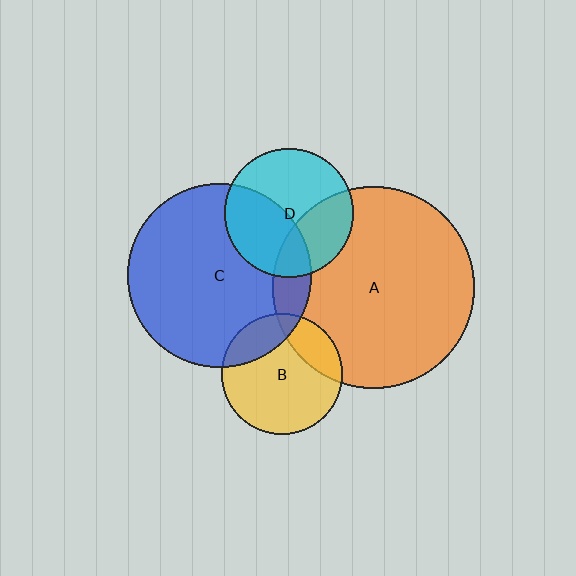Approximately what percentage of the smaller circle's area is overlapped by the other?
Approximately 20%.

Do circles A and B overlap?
Yes.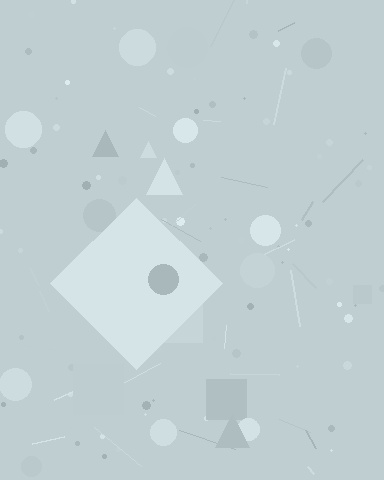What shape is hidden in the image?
A diamond is hidden in the image.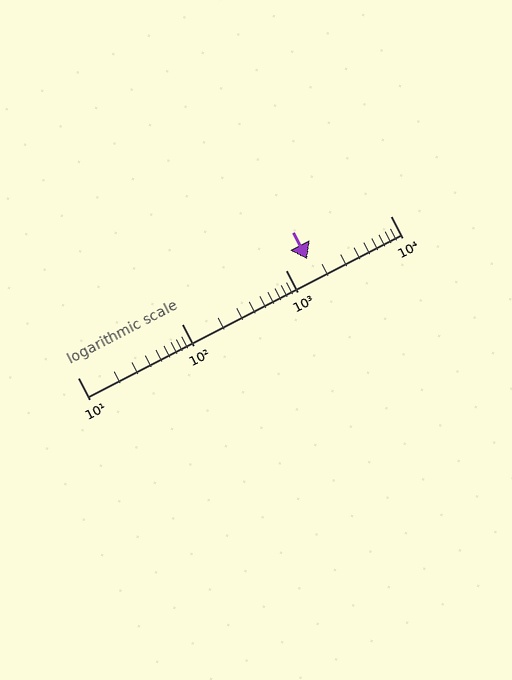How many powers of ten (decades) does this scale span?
The scale spans 3 decades, from 10 to 10000.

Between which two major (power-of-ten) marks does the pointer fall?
The pointer is between 1000 and 10000.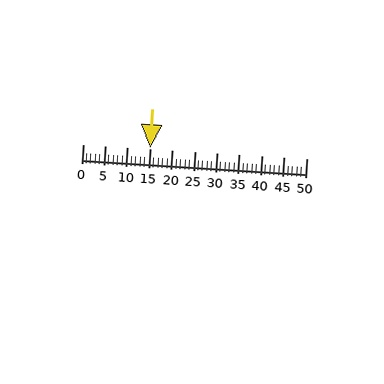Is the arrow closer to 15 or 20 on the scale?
The arrow is closer to 15.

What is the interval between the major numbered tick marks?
The major tick marks are spaced 5 units apart.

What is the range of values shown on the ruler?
The ruler shows values from 0 to 50.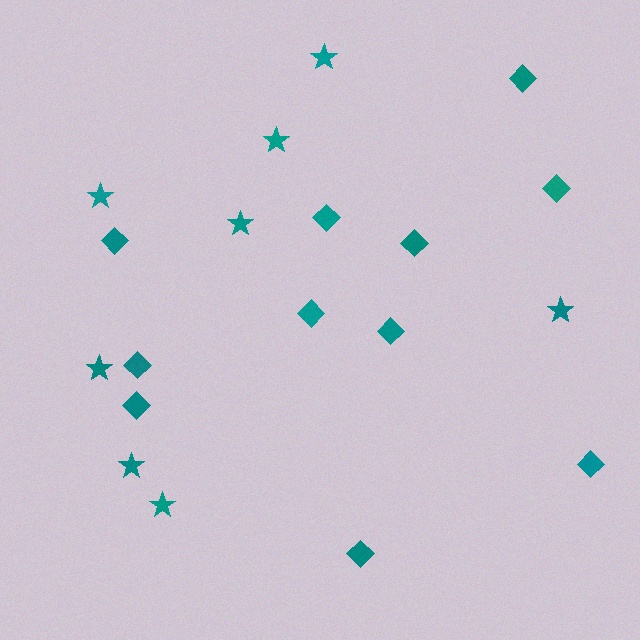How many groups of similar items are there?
There are 2 groups: one group of stars (8) and one group of diamonds (11).